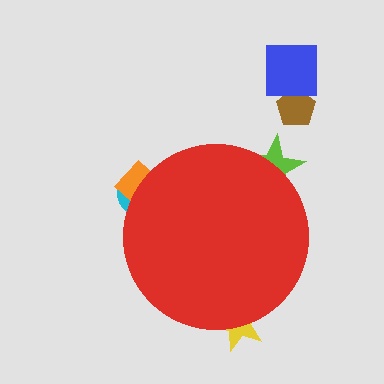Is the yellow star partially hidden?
Yes, the yellow star is partially hidden behind the red circle.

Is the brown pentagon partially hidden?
No, the brown pentagon is fully visible.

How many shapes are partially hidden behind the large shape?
4 shapes are partially hidden.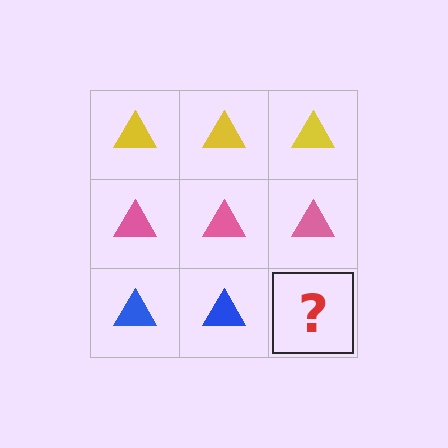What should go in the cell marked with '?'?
The missing cell should contain a blue triangle.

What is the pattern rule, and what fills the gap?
The rule is that each row has a consistent color. The gap should be filled with a blue triangle.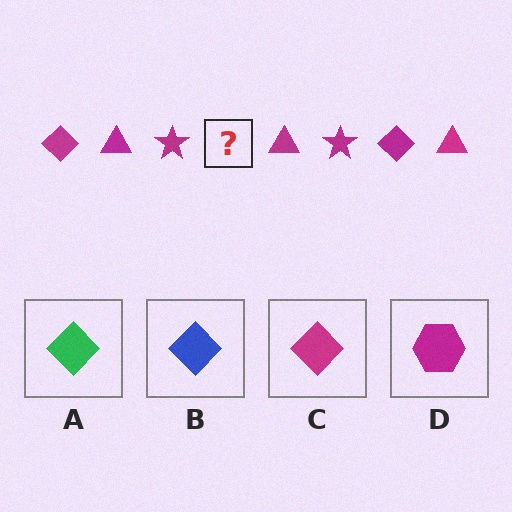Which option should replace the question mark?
Option C.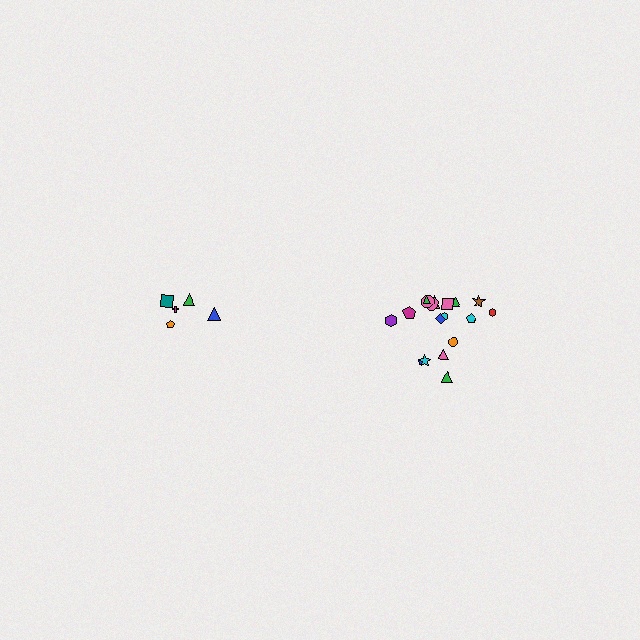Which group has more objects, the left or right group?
The right group.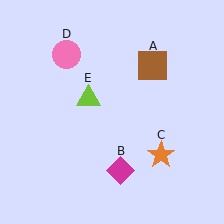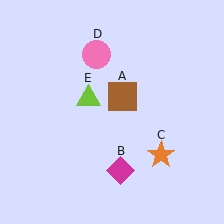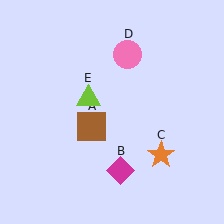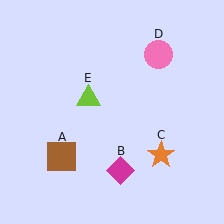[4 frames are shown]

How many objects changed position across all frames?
2 objects changed position: brown square (object A), pink circle (object D).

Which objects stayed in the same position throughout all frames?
Magenta diamond (object B) and orange star (object C) and lime triangle (object E) remained stationary.